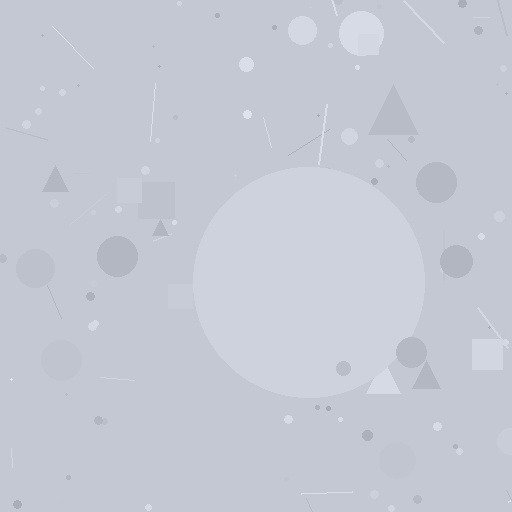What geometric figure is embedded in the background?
A circle is embedded in the background.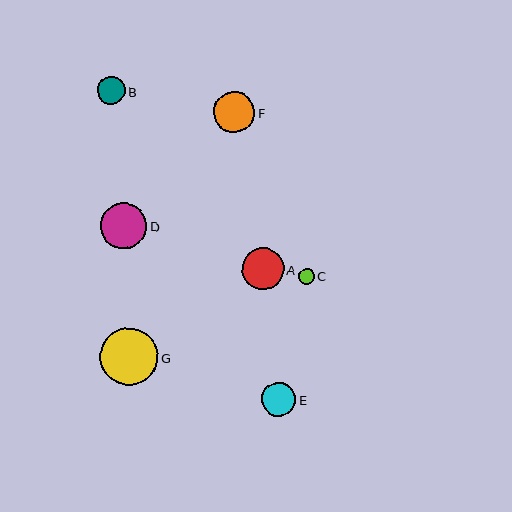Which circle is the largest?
Circle G is the largest with a size of approximately 58 pixels.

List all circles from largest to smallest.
From largest to smallest: G, D, A, F, E, B, C.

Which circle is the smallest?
Circle C is the smallest with a size of approximately 16 pixels.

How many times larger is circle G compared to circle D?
Circle G is approximately 1.2 times the size of circle D.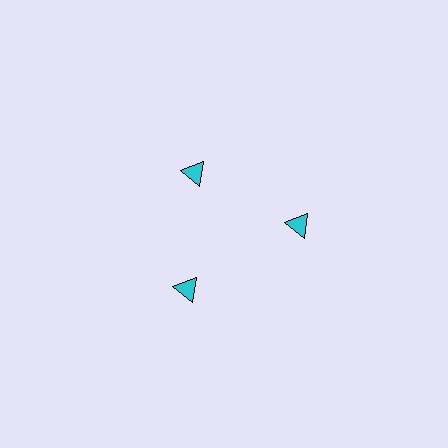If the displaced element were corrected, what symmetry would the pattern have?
It would have 3-fold rotational symmetry — the pattern would map onto itself every 120 degrees.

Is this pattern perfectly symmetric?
No. The 3 cyan triangles are arranged in a ring, but one element near the 11 o'clock position is pulled inward toward the center, breaking the 3-fold rotational symmetry.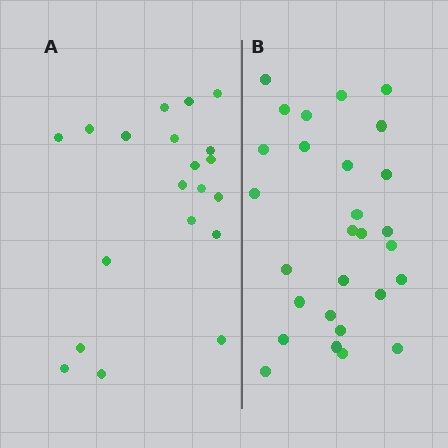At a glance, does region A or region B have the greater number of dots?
Region B (the right region) has more dots.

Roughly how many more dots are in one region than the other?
Region B has roughly 8 or so more dots than region A.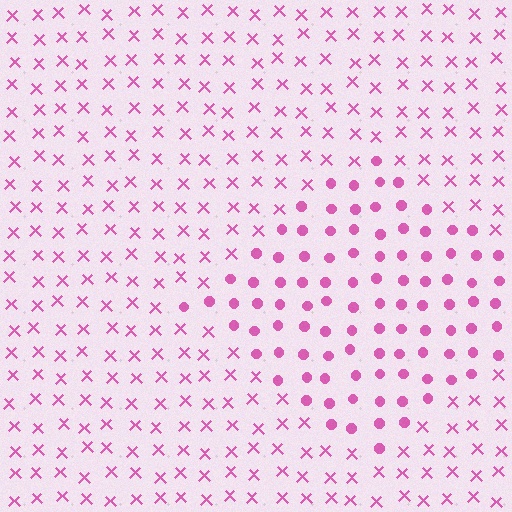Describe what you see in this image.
The image is filled with small pink elements arranged in a uniform grid. A diamond-shaped region contains circles, while the surrounding area contains X marks. The boundary is defined purely by the change in element shape.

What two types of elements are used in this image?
The image uses circles inside the diamond region and X marks outside it.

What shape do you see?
I see a diamond.